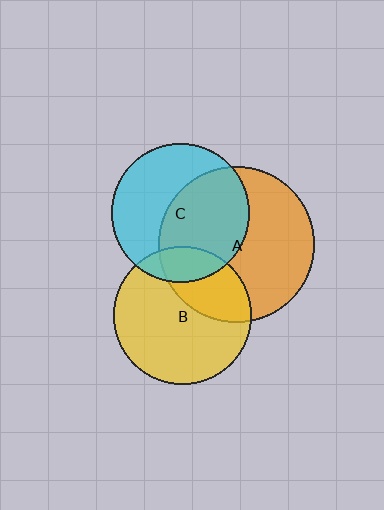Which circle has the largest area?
Circle A (orange).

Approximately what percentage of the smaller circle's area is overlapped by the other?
Approximately 15%.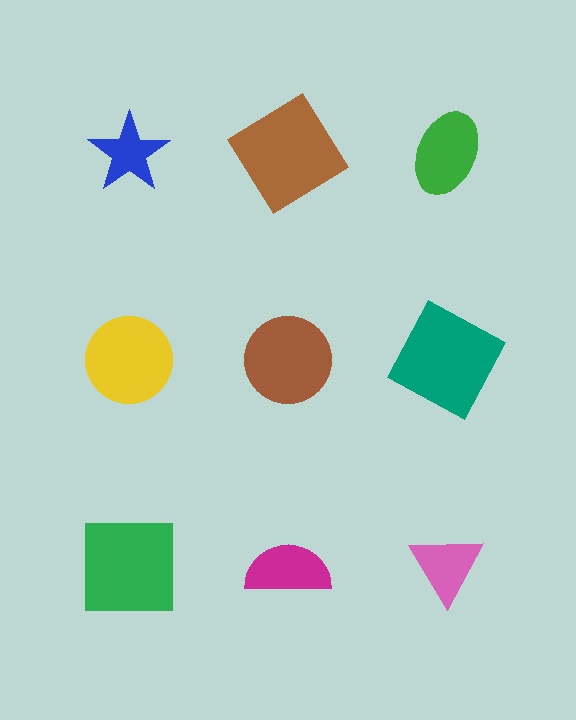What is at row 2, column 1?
A yellow circle.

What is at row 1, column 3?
A green ellipse.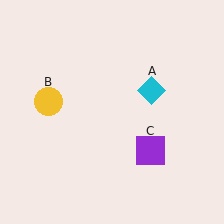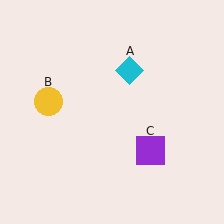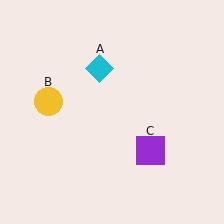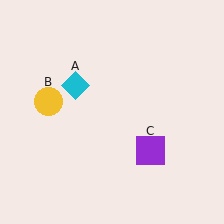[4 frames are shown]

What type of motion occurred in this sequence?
The cyan diamond (object A) rotated counterclockwise around the center of the scene.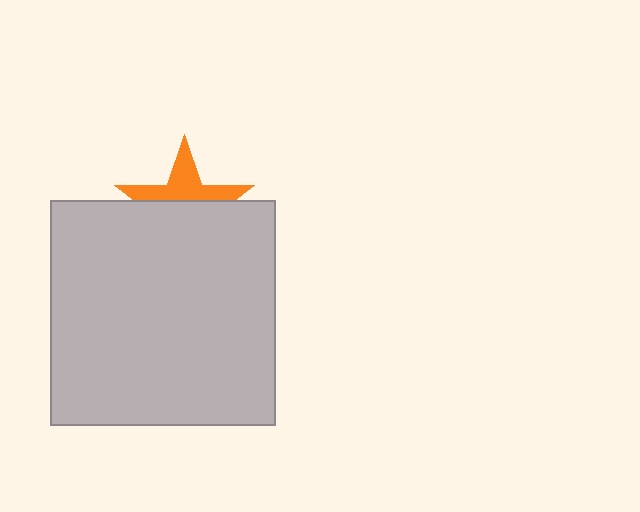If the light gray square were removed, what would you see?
You would see the complete orange star.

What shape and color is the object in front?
The object in front is a light gray square.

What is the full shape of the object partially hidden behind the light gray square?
The partially hidden object is an orange star.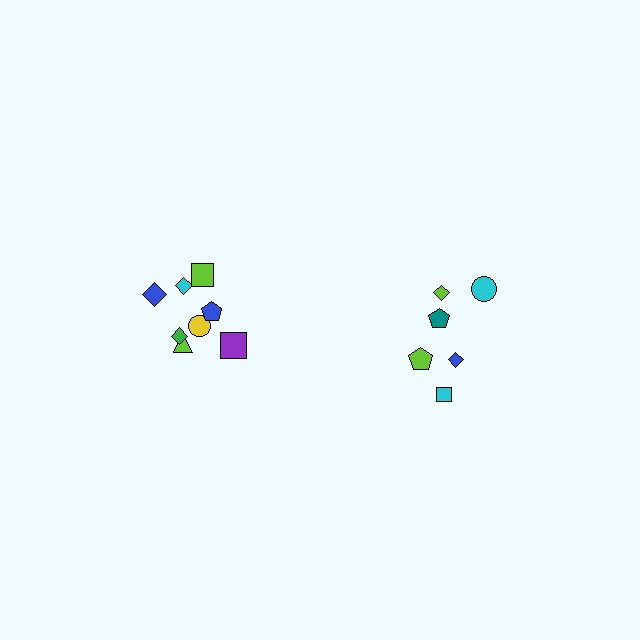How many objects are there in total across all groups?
There are 14 objects.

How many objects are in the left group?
There are 8 objects.